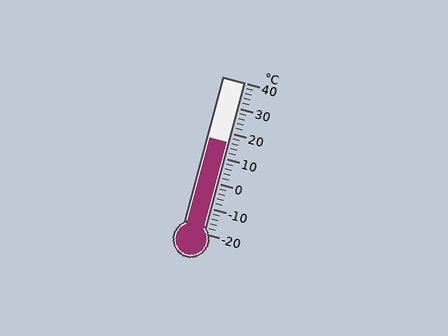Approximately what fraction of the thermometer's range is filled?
The thermometer is filled to approximately 60% of its range.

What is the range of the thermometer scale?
The thermometer scale ranges from -20°C to 40°C.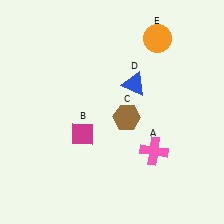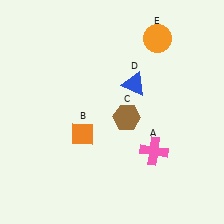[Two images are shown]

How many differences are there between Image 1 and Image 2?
There is 1 difference between the two images.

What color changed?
The diamond (B) changed from magenta in Image 1 to orange in Image 2.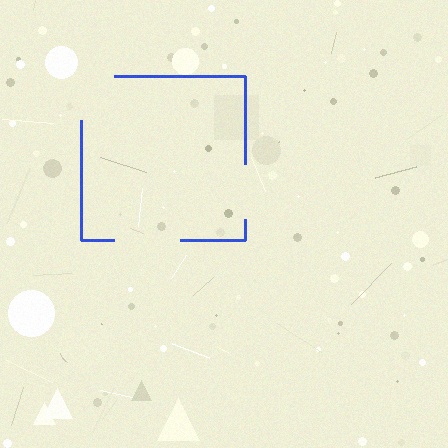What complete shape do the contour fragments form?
The contour fragments form a square.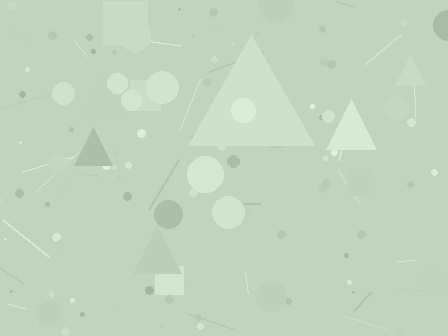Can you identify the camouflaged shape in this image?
The camouflaged shape is a triangle.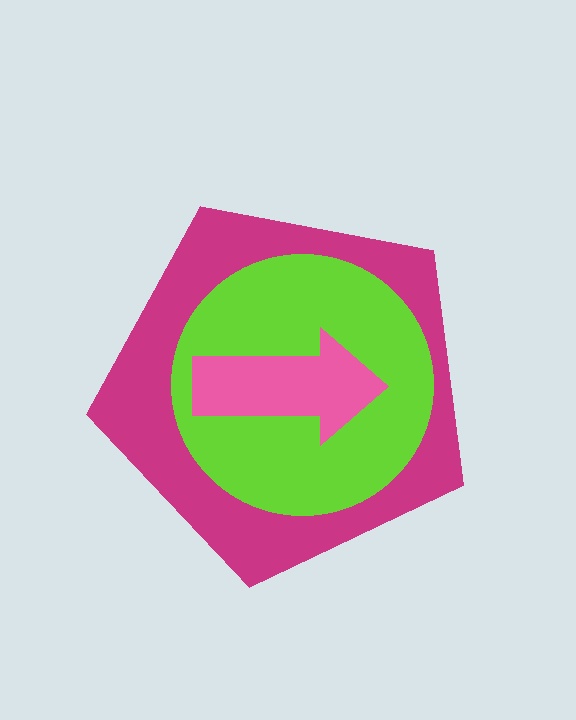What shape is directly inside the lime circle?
The pink arrow.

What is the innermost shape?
The pink arrow.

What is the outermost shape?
The magenta pentagon.